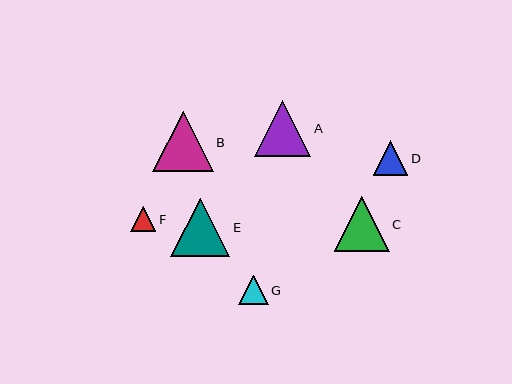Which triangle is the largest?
Triangle B is the largest with a size of approximately 60 pixels.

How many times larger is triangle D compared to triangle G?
Triangle D is approximately 1.2 times the size of triangle G.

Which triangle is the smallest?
Triangle F is the smallest with a size of approximately 25 pixels.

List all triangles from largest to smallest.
From largest to smallest: B, E, A, C, D, G, F.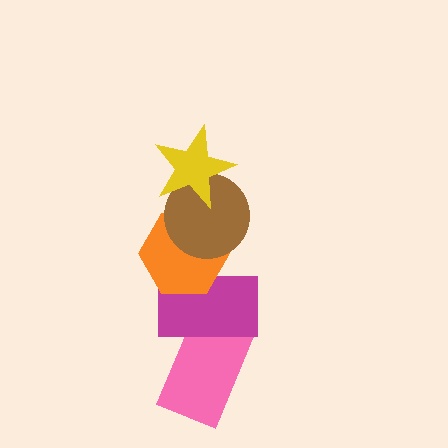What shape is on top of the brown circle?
The yellow star is on top of the brown circle.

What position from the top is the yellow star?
The yellow star is 1st from the top.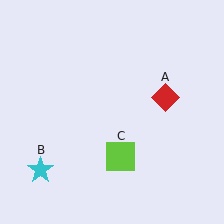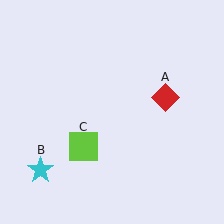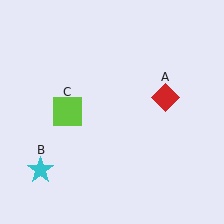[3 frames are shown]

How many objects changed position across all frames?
1 object changed position: lime square (object C).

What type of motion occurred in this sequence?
The lime square (object C) rotated clockwise around the center of the scene.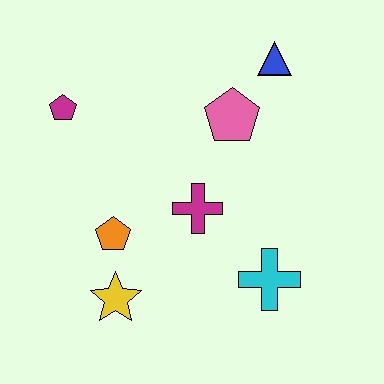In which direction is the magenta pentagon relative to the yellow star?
The magenta pentagon is above the yellow star.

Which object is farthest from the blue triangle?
The yellow star is farthest from the blue triangle.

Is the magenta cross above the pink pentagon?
No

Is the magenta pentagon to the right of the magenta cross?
No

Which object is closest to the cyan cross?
The magenta cross is closest to the cyan cross.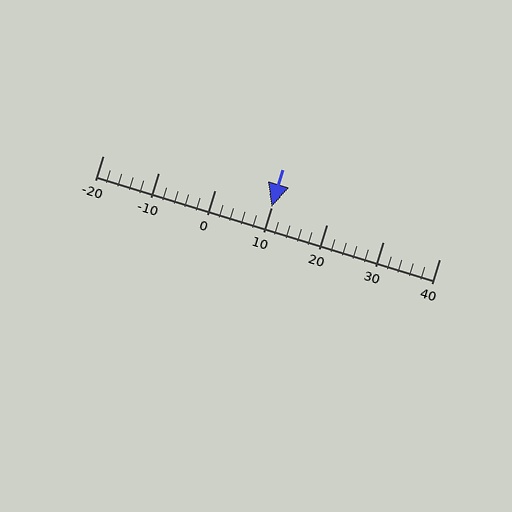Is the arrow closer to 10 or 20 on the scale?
The arrow is closer to 10.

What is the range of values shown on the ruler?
The ruler shows values from -20 to 40.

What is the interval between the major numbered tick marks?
The major tick marks are spaced 10 units apart.